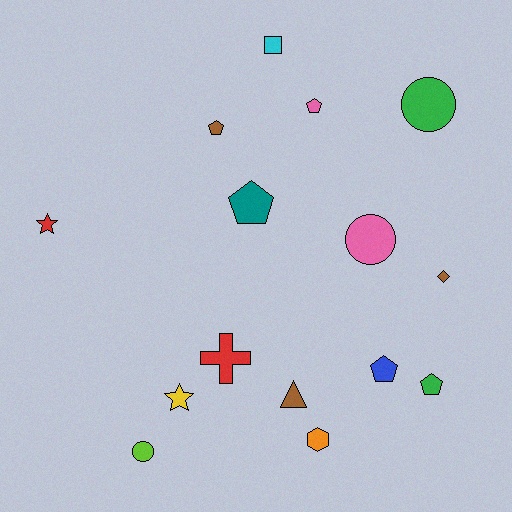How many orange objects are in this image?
There is 1 orange object.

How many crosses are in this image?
There is 1 cross.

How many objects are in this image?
There are 15 objects.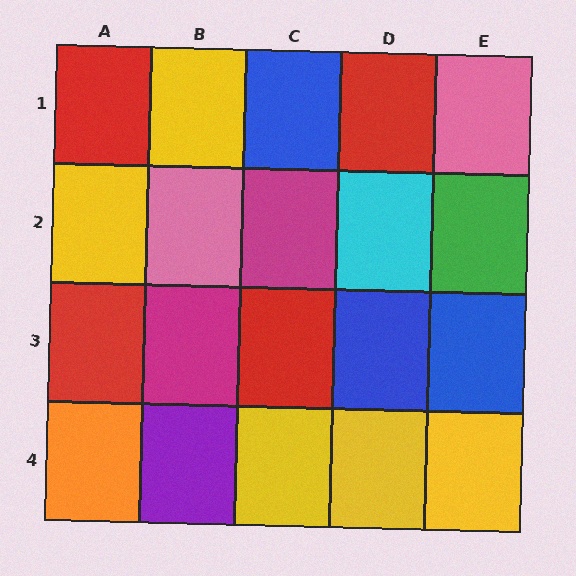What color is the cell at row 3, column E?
Blue.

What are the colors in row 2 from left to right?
Yellow, pink, magenta, cyan, green.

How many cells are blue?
3 cells are blue.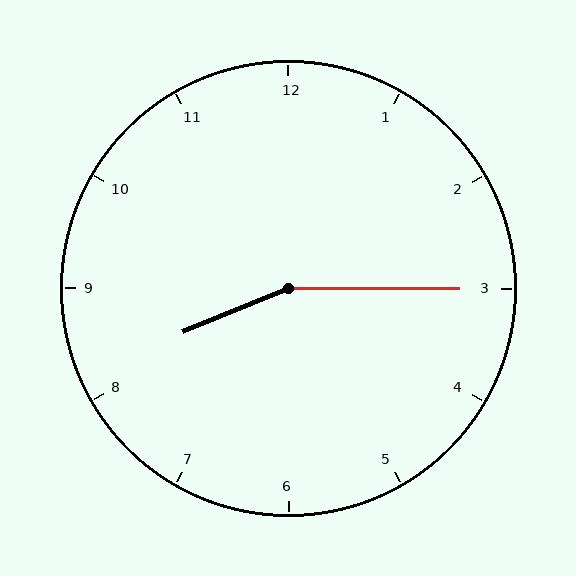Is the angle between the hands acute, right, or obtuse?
It is obtuse.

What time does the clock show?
8:15.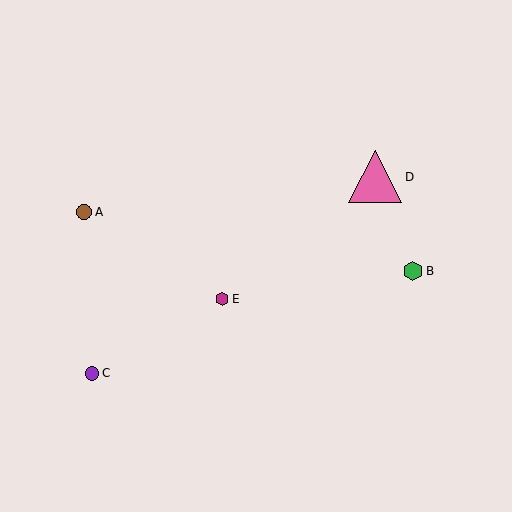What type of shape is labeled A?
Shape A is a brown circle.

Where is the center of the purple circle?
The center of the purple circle is at (92, 373).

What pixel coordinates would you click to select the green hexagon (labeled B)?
Click at (413, 271) to select the green hexagon B.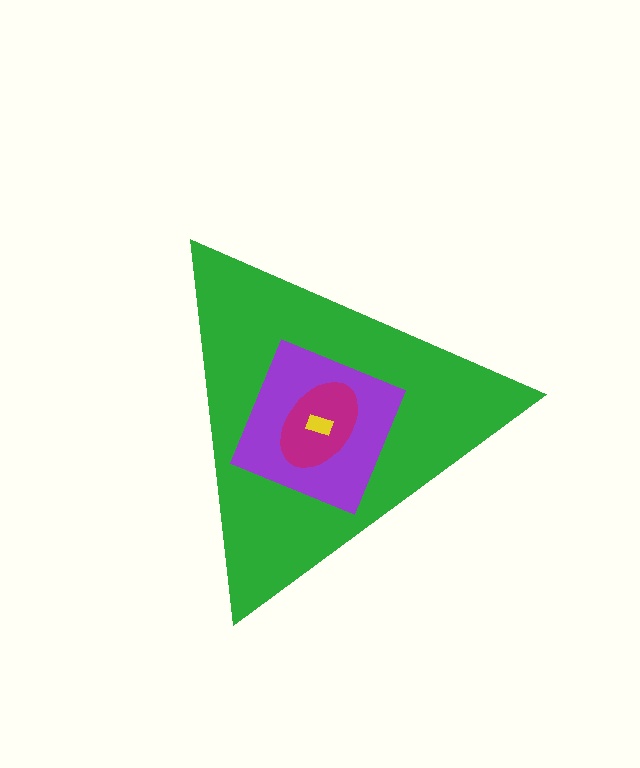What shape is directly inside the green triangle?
The purple square.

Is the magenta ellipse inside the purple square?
Yes.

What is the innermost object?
The yellow rectangle.